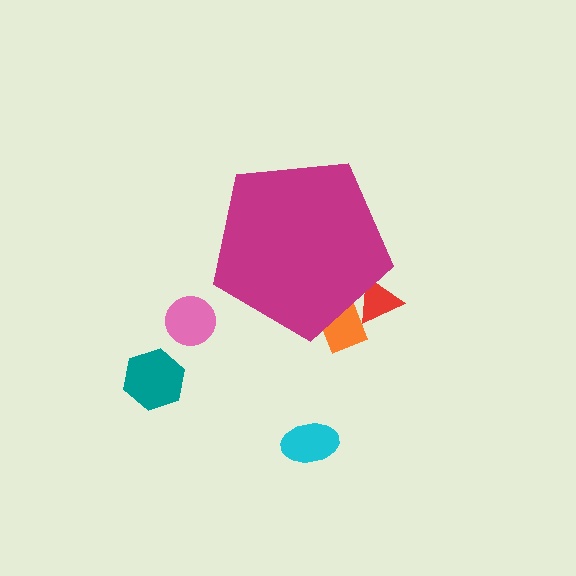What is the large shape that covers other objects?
A magenta pentagon.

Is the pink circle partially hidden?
No, the pink circle is fully visible.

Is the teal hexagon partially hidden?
No, the teal hexagon is fully visible.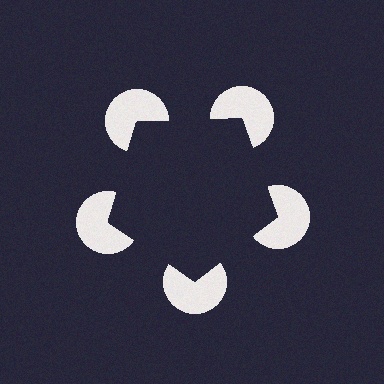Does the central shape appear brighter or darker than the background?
It typically appears slightly darker than the background, even though no actual brightness change is drawn.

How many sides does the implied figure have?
5 sides.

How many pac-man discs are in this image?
There are 5 — one at each vertex of the illusory pentagon.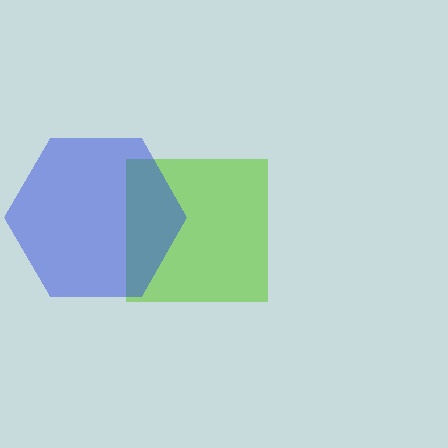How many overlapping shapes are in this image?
There are 2 overlapping shapes in the image.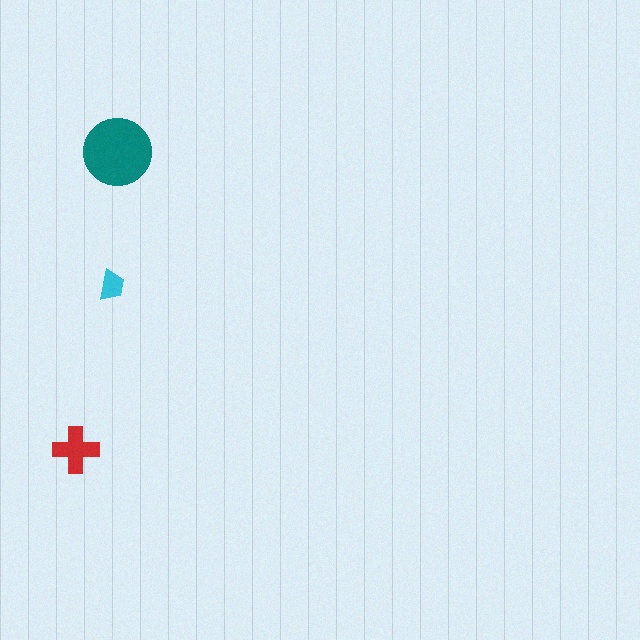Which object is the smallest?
The cyan trapezoid.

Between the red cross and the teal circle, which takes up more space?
The teal circle.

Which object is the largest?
The teal circle.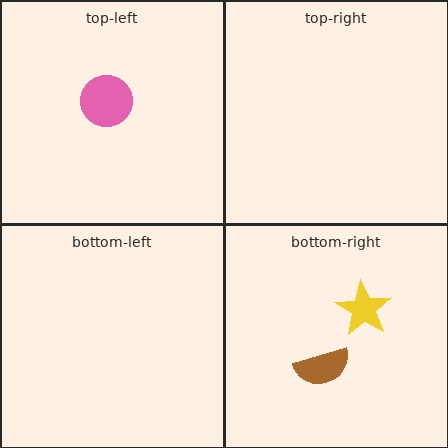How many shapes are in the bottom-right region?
2.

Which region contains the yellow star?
The bottom-right region.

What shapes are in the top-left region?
The pink circle.